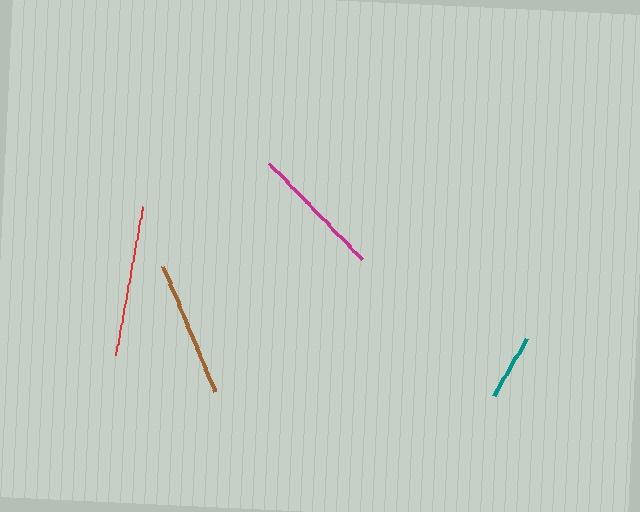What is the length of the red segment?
The red segment is approximately 151 pixels long.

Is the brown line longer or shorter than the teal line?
The brown line is longer than the teal line.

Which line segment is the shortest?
The teal line is the shortest at approximately 67 pixels.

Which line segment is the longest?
The red line is the longest at approximately 151 pixels.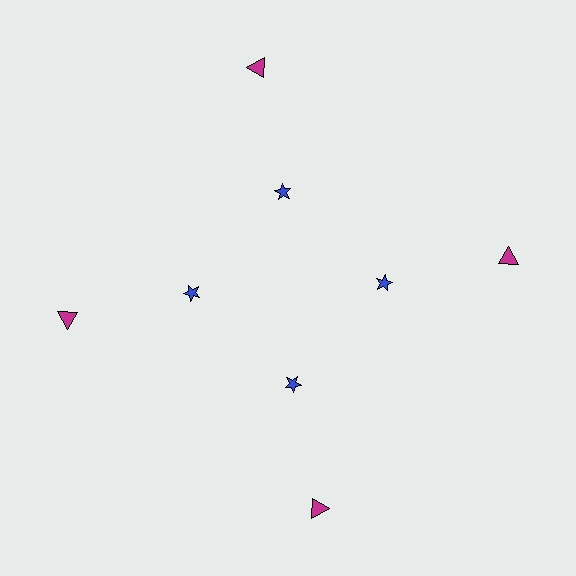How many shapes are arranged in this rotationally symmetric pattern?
There are 8 shapes, arranged in 4 groups of 2.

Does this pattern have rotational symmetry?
Yes, this pattern has 4-fold rotational symmetry. It looks the same after rotating 90 degrees around the center.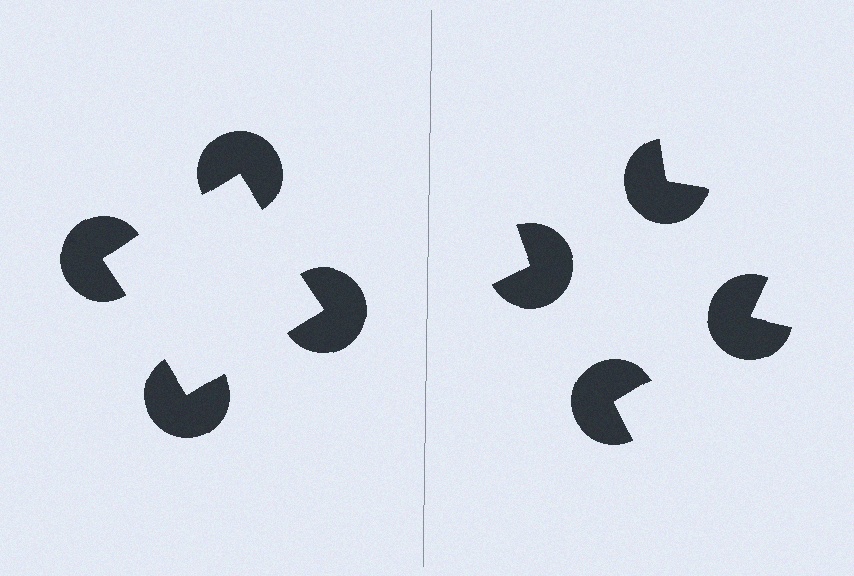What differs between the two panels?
The pac-man discs are positioned identically on both sides; only the wedge orientations differ. On the left they align to a square; on the right they are misaligned.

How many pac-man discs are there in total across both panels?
8 — 4 on each side.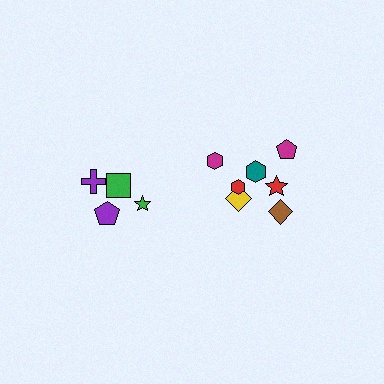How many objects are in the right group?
There are 7 objects.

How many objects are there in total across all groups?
There are 11 objects.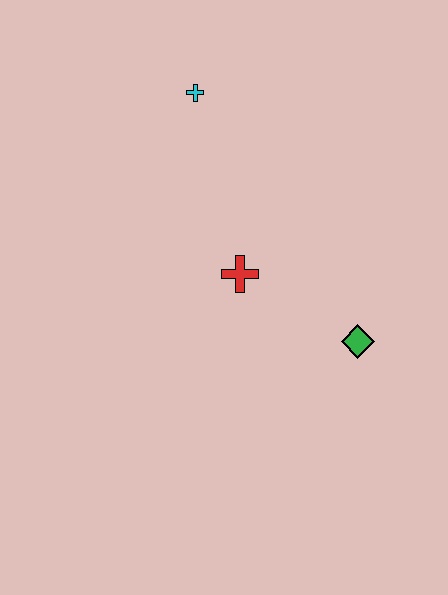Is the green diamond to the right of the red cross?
Yes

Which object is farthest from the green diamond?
The cyan cross is farthest from the green diamond.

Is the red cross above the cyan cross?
No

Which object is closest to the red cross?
The green diamond is closest to the red cross.